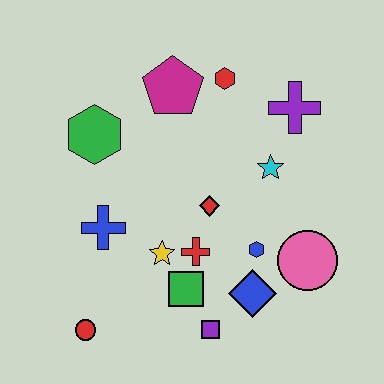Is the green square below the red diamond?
Yes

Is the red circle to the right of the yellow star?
No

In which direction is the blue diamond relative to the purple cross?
The blue diamond is below the purple cross.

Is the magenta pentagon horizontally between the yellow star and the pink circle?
Yes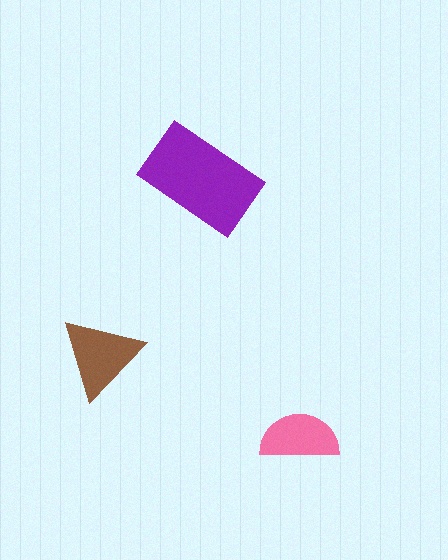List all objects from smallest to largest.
The pink semicircle, the brown triangle, the purple rectangle.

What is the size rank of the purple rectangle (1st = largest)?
1st.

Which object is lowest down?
The pink semicircle is bottommost.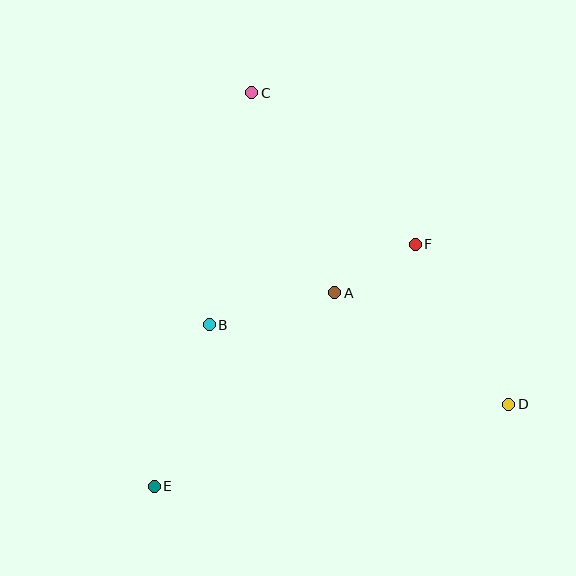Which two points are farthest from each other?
Points C and E are farthest from each other.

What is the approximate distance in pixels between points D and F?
The distance between D and F is approximately 186 pixels.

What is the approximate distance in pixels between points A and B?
The distance between A and B is approximately 130 pixels.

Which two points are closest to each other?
Points A and F are closest to each other.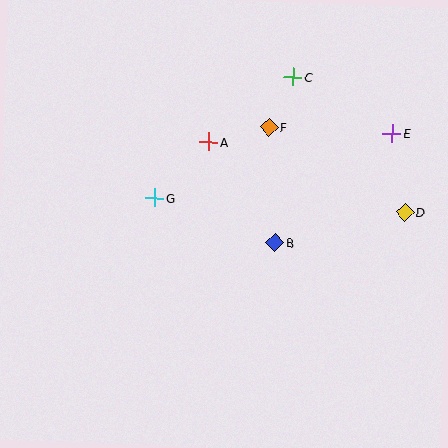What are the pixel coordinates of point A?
Point A is at (209, 142).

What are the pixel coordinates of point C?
Point C is at (293, 77).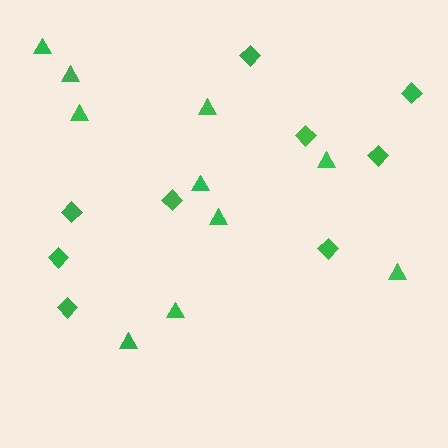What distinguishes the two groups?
There are 2 groups: one group of triangles (10) and one group of diamonds (9).